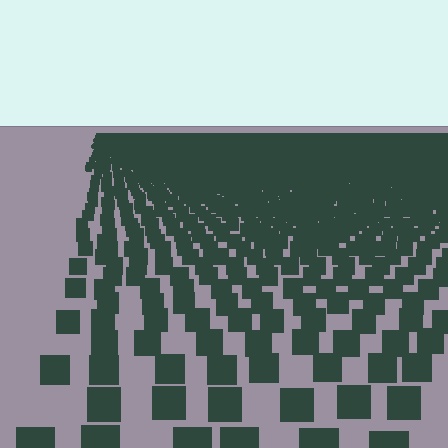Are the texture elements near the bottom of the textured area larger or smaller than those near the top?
Larger. Near the bottom, elements are closer to the viewer and appear at a bigger on-screen size.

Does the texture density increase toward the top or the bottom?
Density increases toward the top.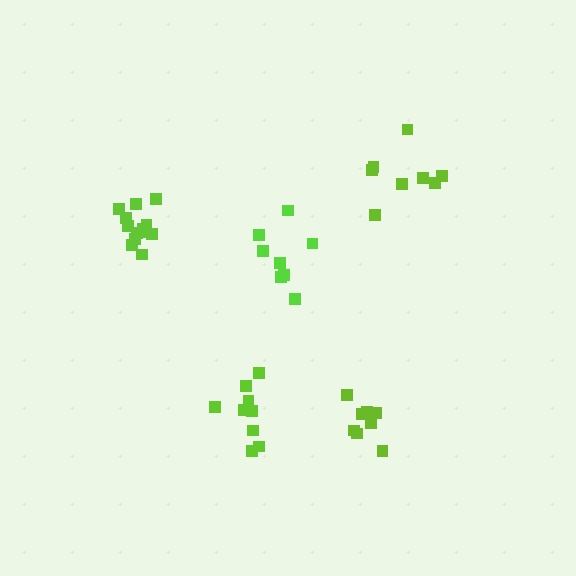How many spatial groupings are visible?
There are 5 spatial groupings.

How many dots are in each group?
Group 1: 8 dots, Group 2: 8 dots, Group 3: 9 dots, Group 4: 8 dots, Group 5: 13 dots (46 total).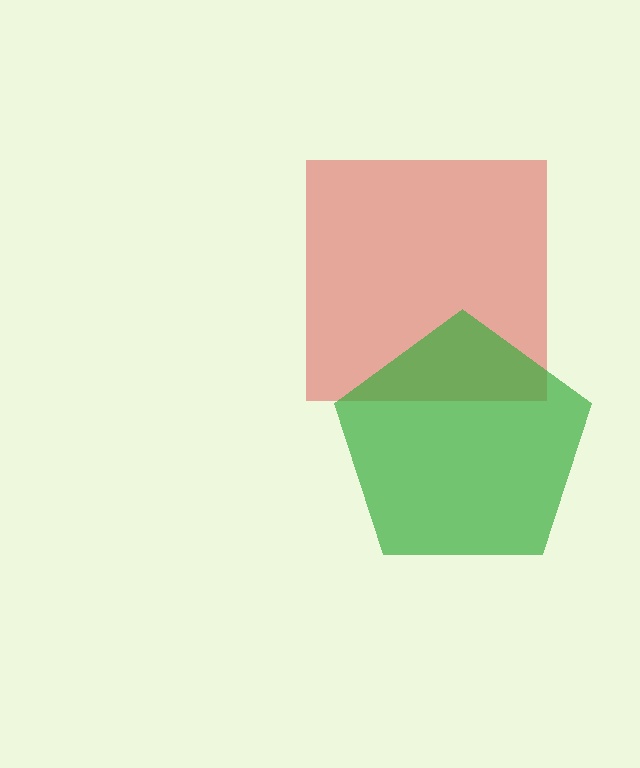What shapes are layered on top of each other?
The layered shapes are: a red square, a green pentagon.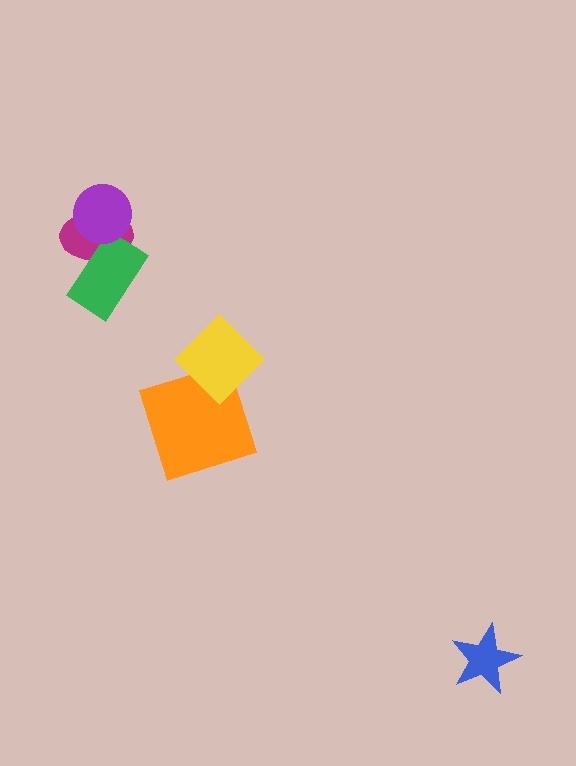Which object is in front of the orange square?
The yellow diamond is in front of the orange square.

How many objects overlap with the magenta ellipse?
2 objects overlap with the magenta ellipse.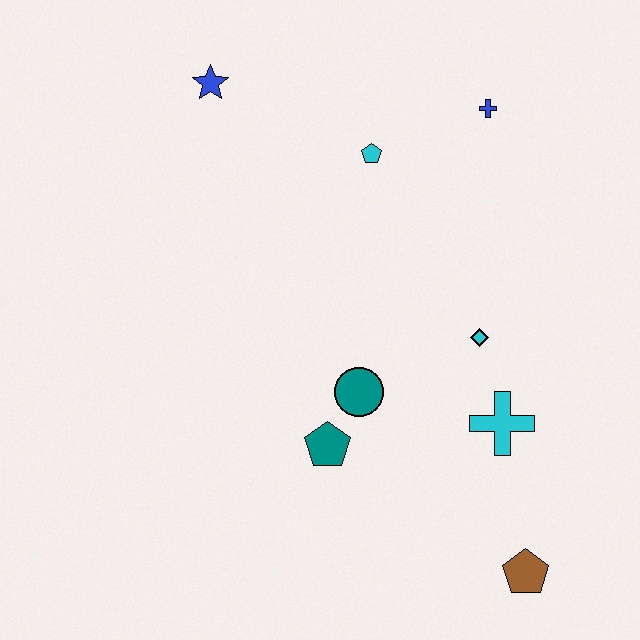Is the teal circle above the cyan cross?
Yes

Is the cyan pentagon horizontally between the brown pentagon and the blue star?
Yes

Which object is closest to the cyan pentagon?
The blue cross is closest to the cyan pentagon.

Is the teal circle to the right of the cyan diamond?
No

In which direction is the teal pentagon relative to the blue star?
The teal pentagon is below the blue star.